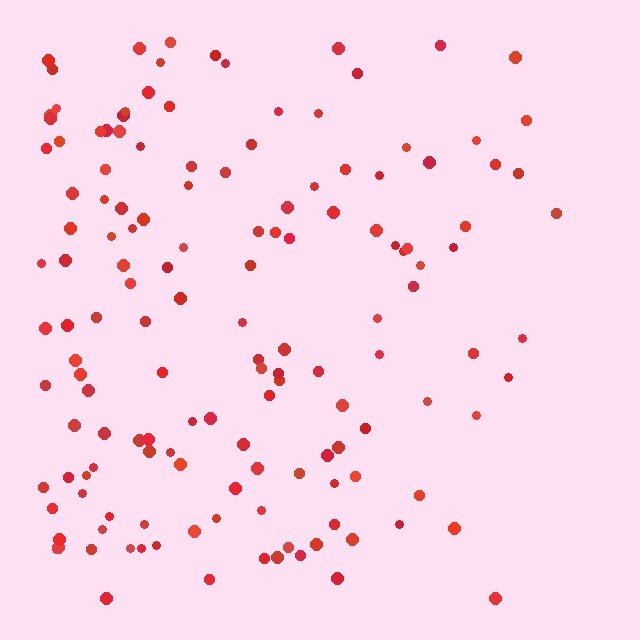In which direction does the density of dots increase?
From right to left, with the left side densest.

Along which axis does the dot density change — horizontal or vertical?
Horizontal.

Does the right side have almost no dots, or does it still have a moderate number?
Still a moderate number, just noticeably fewer than the left.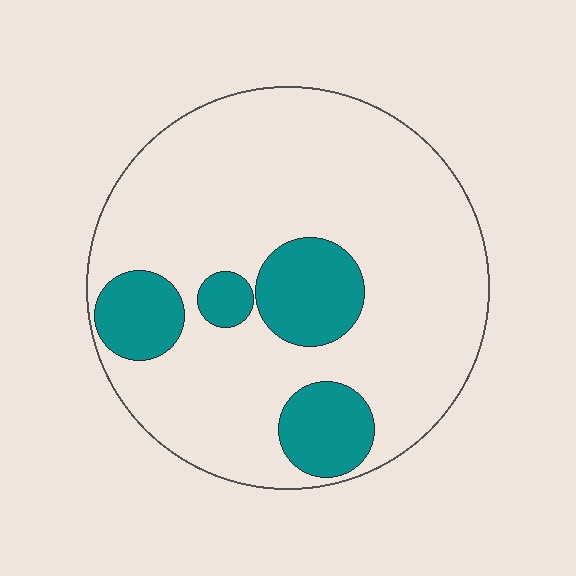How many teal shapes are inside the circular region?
4.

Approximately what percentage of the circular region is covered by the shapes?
Approximately 20%.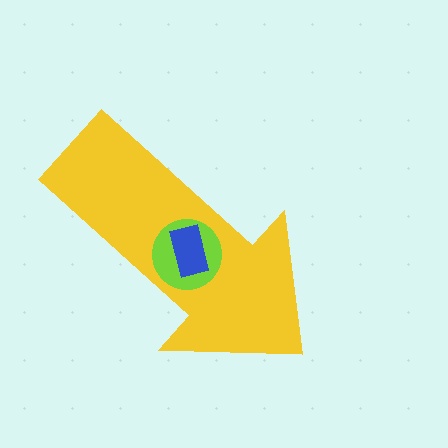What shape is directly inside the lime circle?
The blue rectangle.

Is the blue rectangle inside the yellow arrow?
Yes.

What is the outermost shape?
The yellow arrow.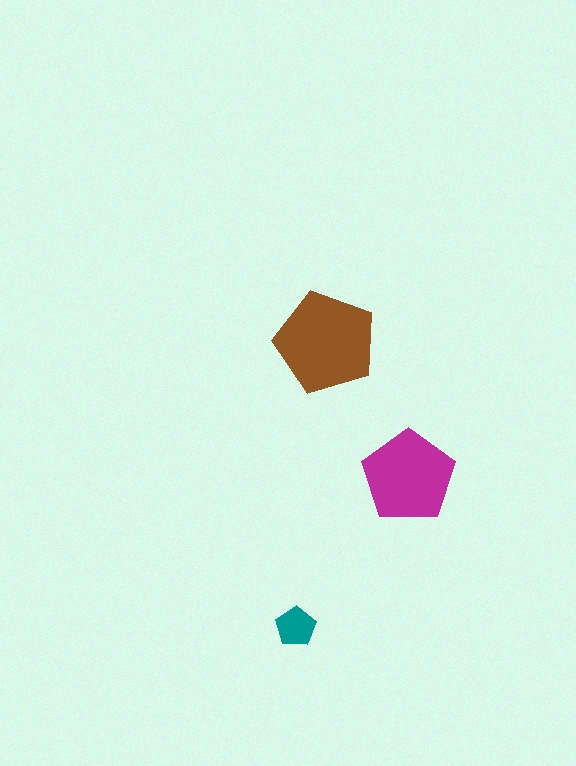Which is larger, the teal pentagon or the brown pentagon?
The brown one.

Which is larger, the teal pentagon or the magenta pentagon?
The magenta one.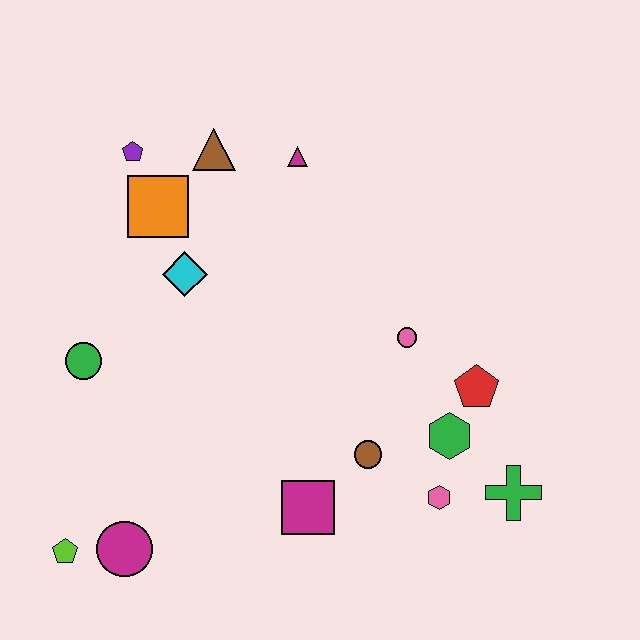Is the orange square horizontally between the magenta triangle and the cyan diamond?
No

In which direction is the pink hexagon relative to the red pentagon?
The pink hexagon is below the red pentagon.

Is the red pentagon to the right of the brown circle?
Yes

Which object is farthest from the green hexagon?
The purple pentagon is farthest from the green hexagon.